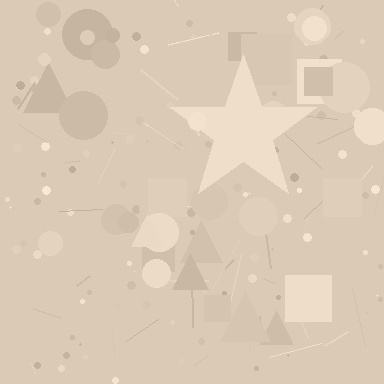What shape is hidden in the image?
A star is hidden in the image.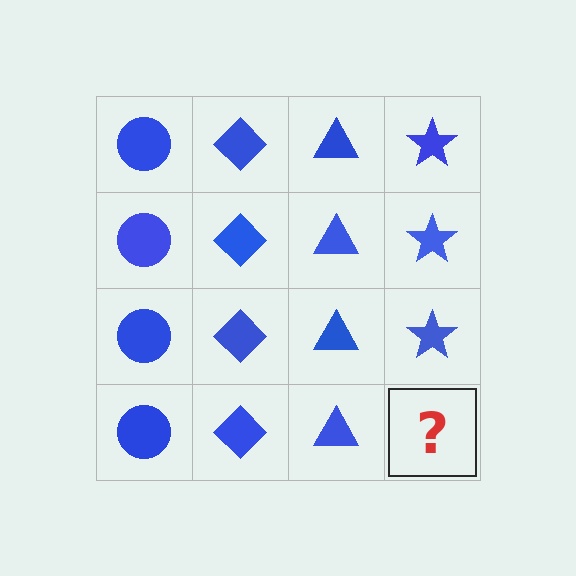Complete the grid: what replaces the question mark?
The question mark should be replaced with a blue star.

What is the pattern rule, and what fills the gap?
The rule is that each column has a consistent shape. The gap should be filled with a blue star.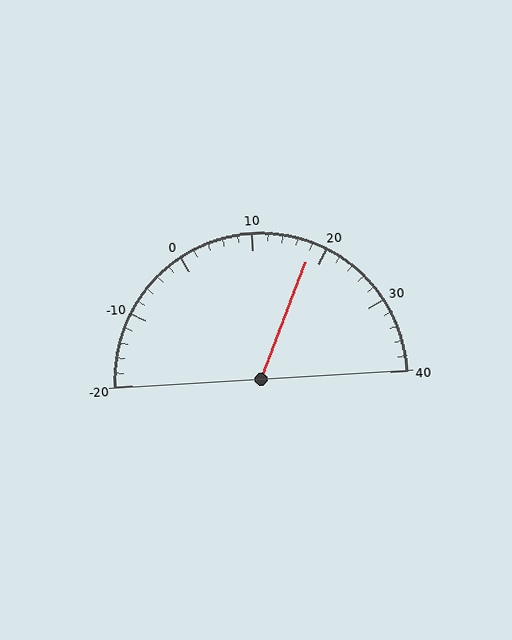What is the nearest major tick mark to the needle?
The nearest major tick mark is 20.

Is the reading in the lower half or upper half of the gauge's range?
The reading is in the upper half of the range (-20 to 40).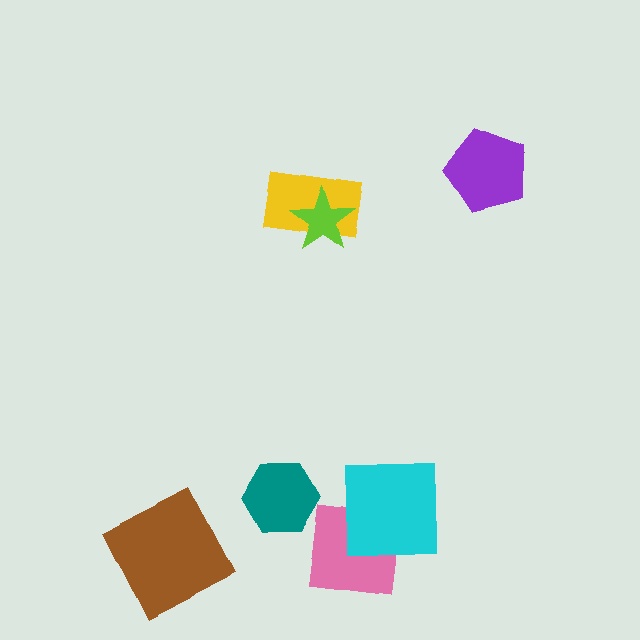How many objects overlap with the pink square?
1 object overlaps with the pink square.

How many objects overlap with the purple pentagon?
0 objects overlap with the purple pentagon.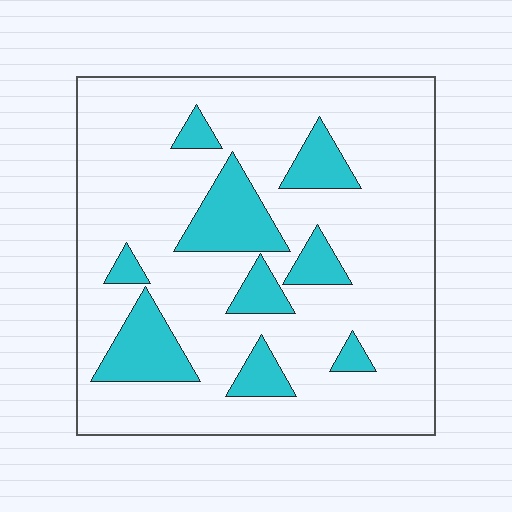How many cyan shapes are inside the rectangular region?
9.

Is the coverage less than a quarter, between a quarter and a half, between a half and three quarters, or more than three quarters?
Less than a quarter.